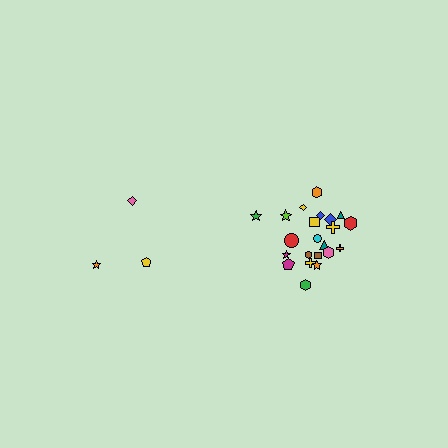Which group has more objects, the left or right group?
The right group.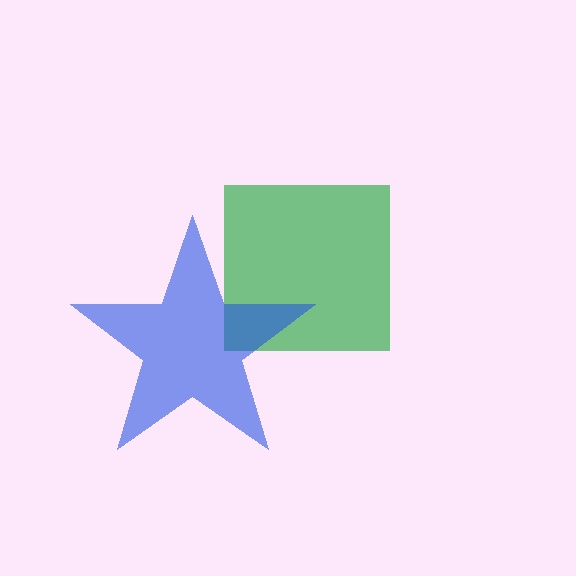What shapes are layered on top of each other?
The layered shapes are: a green square, a blue star.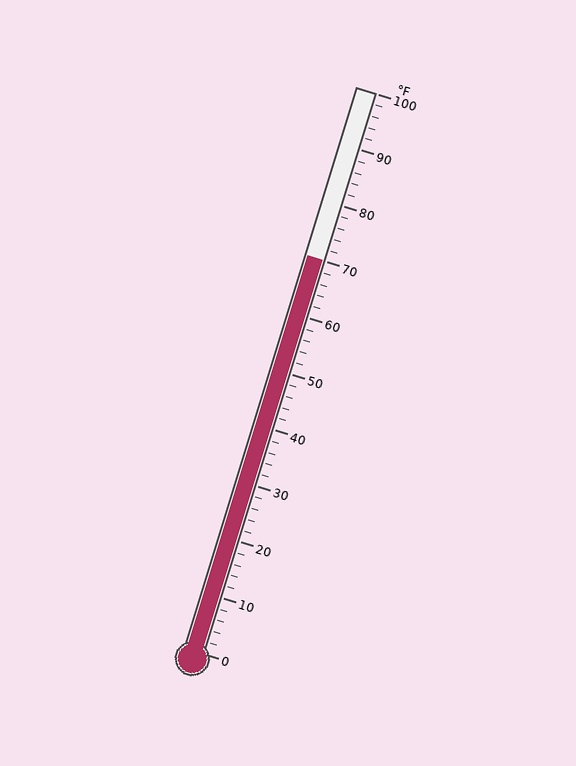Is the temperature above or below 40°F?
The temperature is above 40°F.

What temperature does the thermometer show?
The thermometer shows approximately 70°F.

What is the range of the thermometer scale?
The thermometer scale ranges from 0°F to 100°F.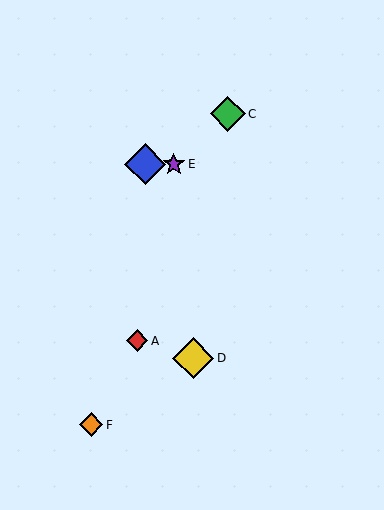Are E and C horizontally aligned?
No, E is at y≈164 and C is at y≈114.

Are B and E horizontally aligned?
Yes, both are at y≈164.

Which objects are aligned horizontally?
Objects B, E are aligned horizontally.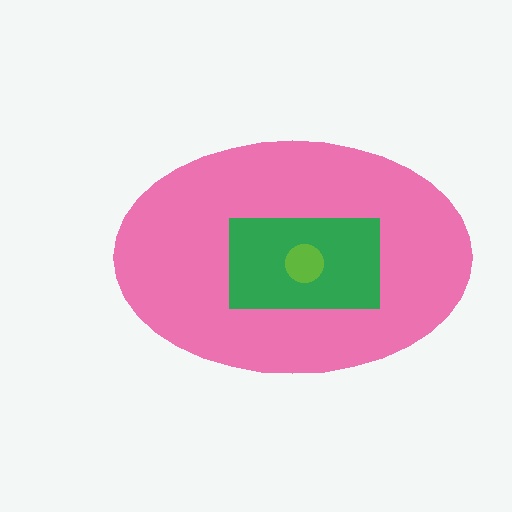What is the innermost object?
The lime circle.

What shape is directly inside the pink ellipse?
The green rectangle.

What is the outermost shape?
The pink ellipse.